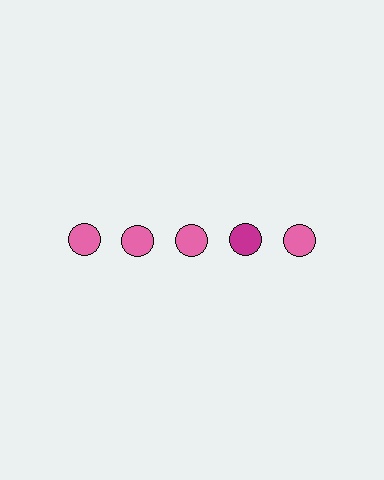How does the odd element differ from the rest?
It has a different color: magenta instead of pink.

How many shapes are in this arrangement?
There are 5 shapes arranged in a grid pattern.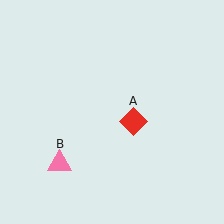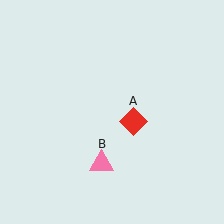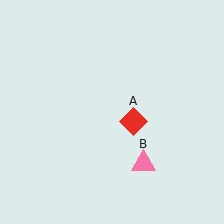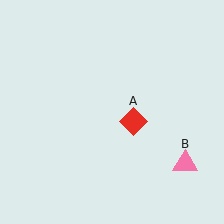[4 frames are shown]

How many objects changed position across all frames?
1 object changed position: pink triangle (object B).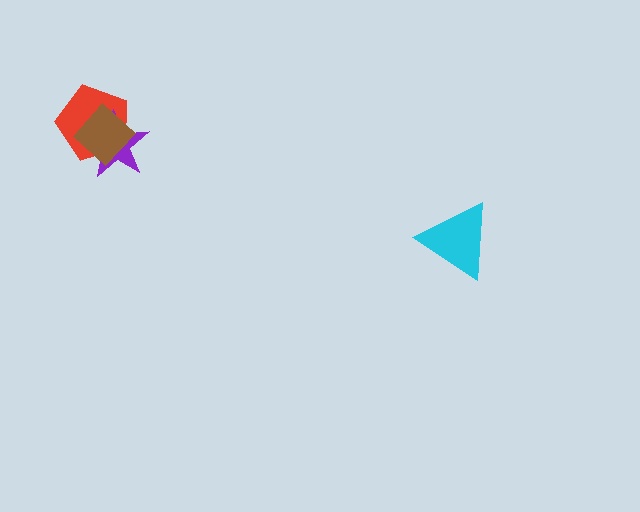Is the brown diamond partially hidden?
No, no other shape covers it.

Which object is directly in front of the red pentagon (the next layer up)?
The purple star is directly in front of the red pentagon.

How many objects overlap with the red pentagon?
2 objects overlap with the red pentagon.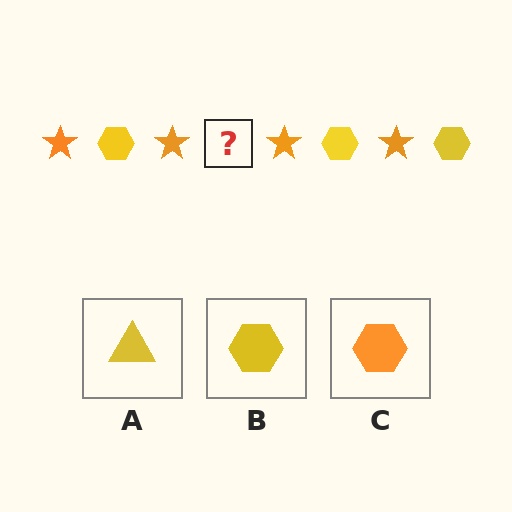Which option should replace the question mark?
Option B.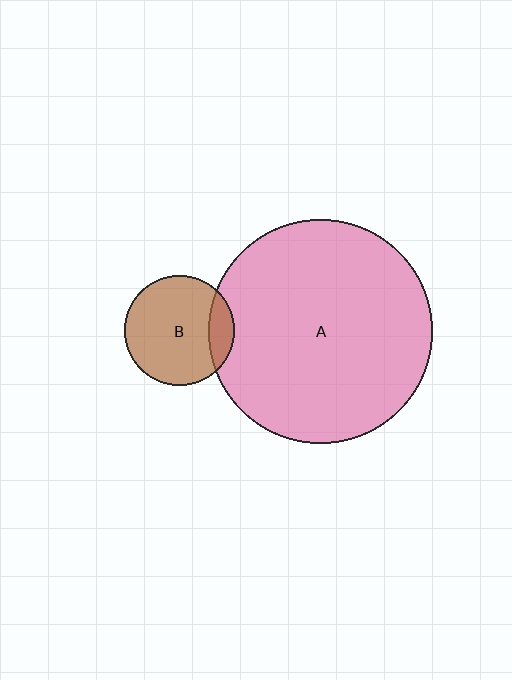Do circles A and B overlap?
Yes.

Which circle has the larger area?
Circle A (pink).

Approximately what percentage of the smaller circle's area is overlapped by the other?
Approximately 15%.